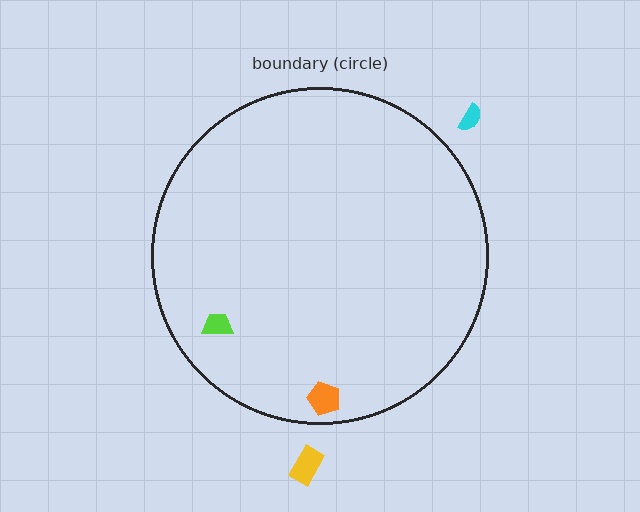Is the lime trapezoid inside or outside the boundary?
Inside.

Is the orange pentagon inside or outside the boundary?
Inside.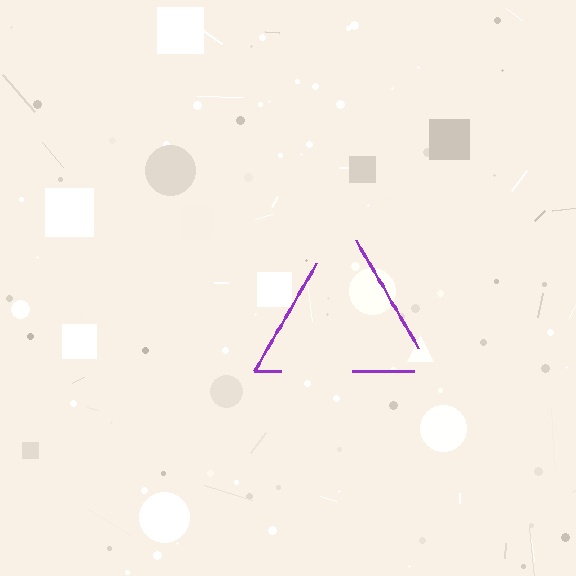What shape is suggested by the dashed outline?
The dashed outline suggests a triangle.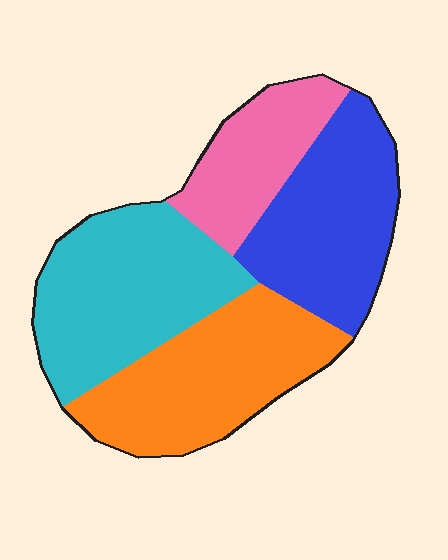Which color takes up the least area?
Pink, at roughly 15%.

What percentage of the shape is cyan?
Cyan takes up about one third (1/3) of the shape.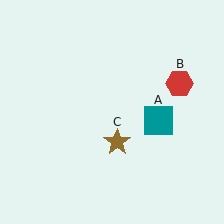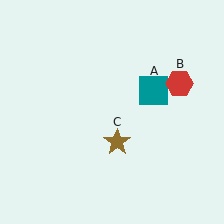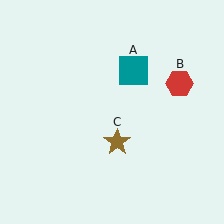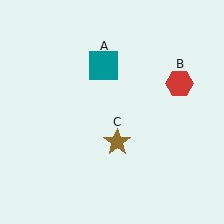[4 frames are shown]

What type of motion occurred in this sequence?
The teal square (object A) rotated counterclockwise around the center of the scene.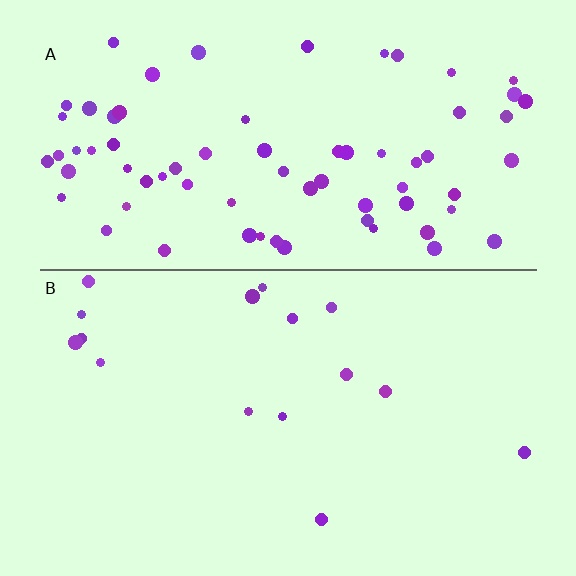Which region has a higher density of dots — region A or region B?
A (the top).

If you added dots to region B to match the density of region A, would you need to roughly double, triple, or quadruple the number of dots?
Approximately quadruple.